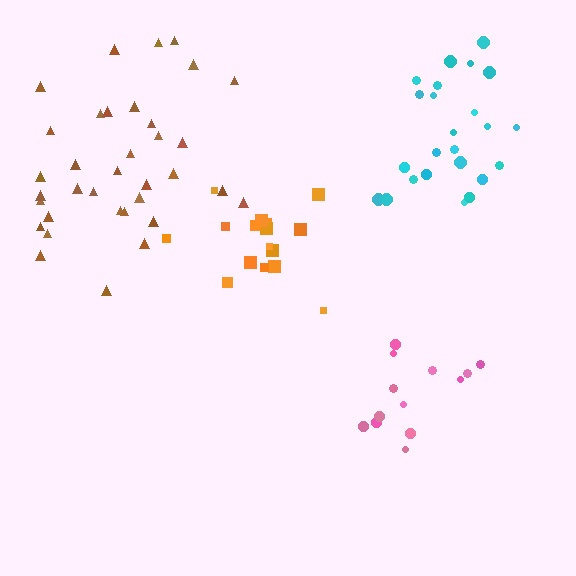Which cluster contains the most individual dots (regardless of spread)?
Brown (35).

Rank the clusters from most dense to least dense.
orange, cyan, brown, pink.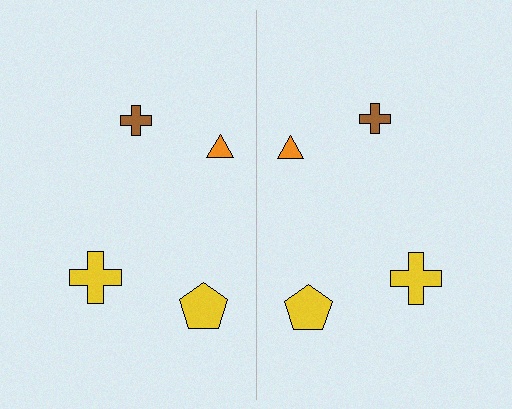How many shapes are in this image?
There are 8 shapes in this image.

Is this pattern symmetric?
Yes, this pattern has bilateral (reflection) symmetry.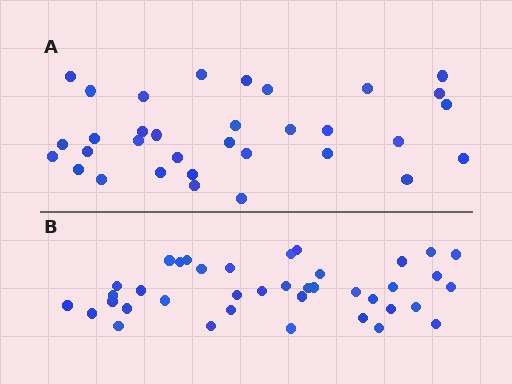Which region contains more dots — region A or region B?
Region B (the bottom region) has more dots.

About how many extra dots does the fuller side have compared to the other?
Region B has about 6 more dots than region A.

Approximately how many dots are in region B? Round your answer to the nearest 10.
About 40 dots. (The exact count is 39, which rounds to 40.)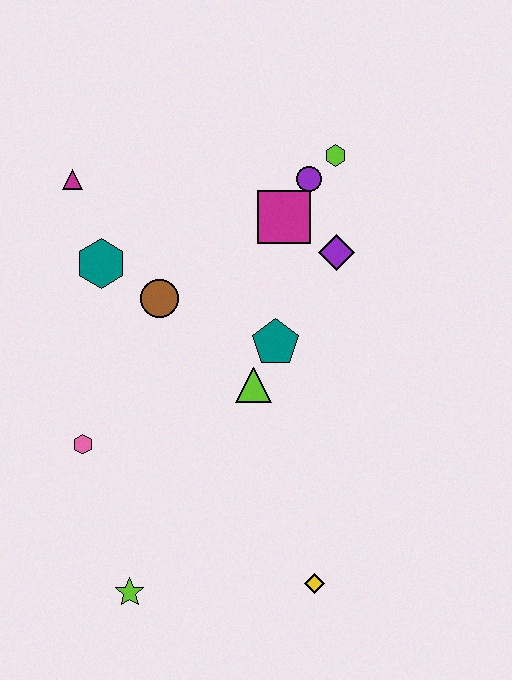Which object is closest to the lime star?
The pink hexagon is closest to the lime star.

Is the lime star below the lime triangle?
Yes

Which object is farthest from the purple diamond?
The lime star is farthest from the purple diamond.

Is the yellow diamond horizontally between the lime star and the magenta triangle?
No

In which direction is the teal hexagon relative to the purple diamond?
The teal hexagon is to the left of the purple diamond.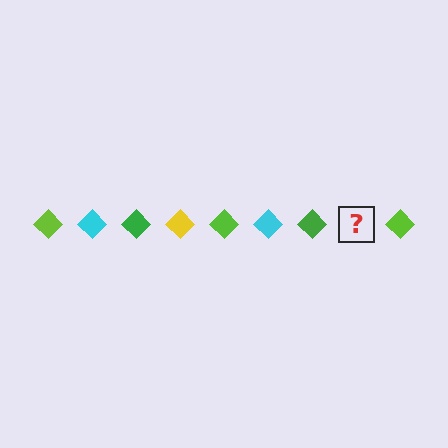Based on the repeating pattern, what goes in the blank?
The blank should be a yellow diamond.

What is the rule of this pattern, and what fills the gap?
The rule is that the pattern cycles through lime, cyan, green, yellow diamonds. The gap should be filled with a yellow diamond.